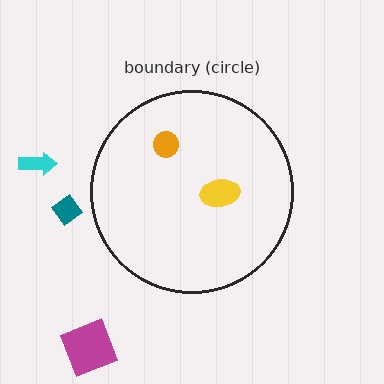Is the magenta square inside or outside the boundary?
Outside.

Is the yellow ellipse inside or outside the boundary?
Inside.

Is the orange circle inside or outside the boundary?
Inside.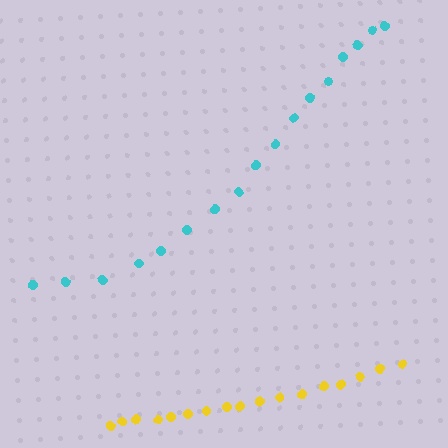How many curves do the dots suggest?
There are 2 distinct paths.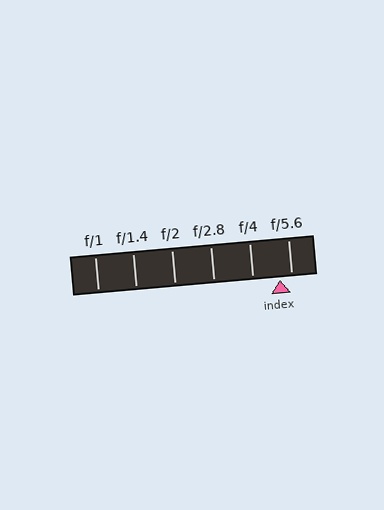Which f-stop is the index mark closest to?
The index mark is closest to f/5.6.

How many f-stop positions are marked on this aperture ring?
There are 6 f-stop positions marked.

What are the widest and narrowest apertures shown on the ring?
The widest aperture shown is f/1 and the narrowest is f/5.6.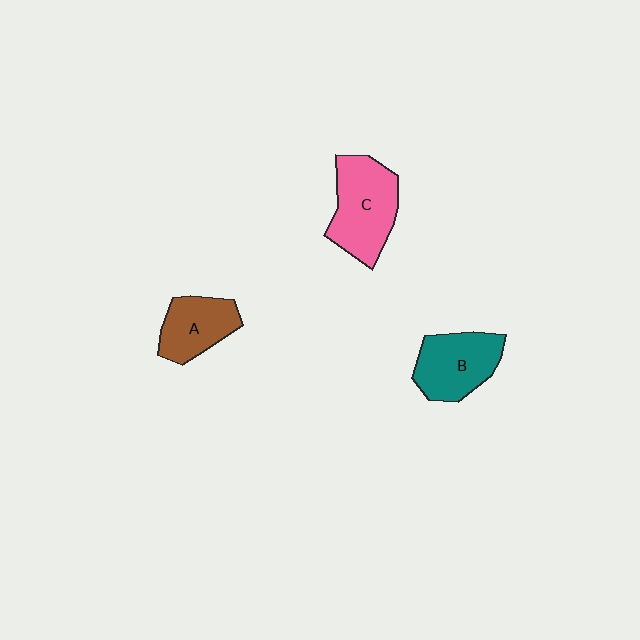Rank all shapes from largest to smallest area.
From largest to smallest: C (pink), B (teal), A (brown).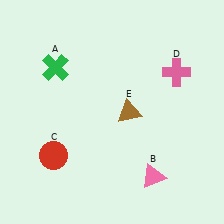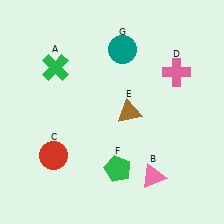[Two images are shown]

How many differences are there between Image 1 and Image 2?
There are 2 differences between the two images.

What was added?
A green pentagon (F), a teal circle (G) were added in Image 2.